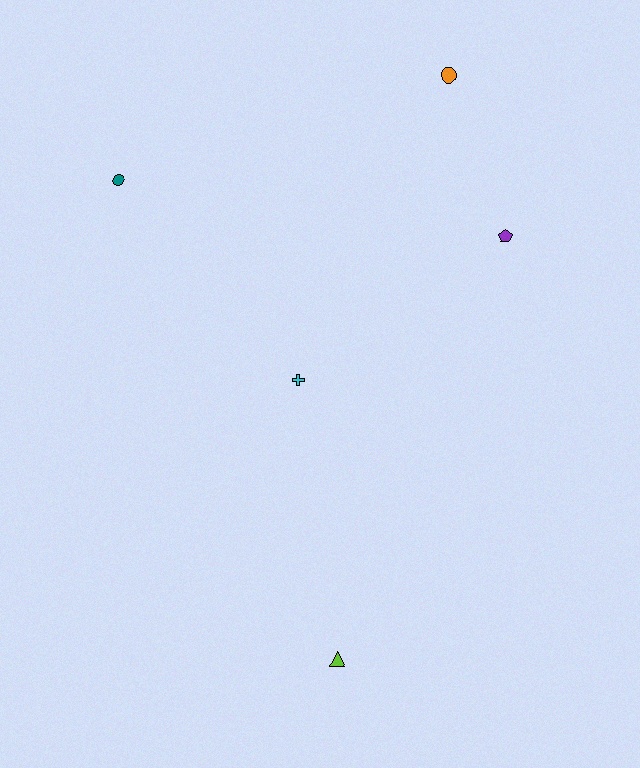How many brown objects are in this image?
There are no brown objects.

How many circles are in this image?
There are 2 circles.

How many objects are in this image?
There are 5 objects.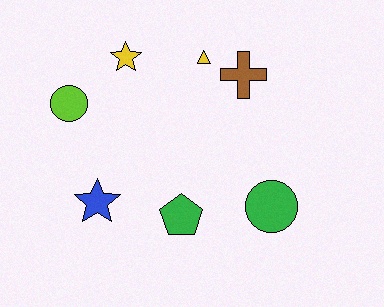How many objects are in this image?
There are 7 objects.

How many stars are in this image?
There are 2 stars.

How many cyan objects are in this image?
There are no cyan objects.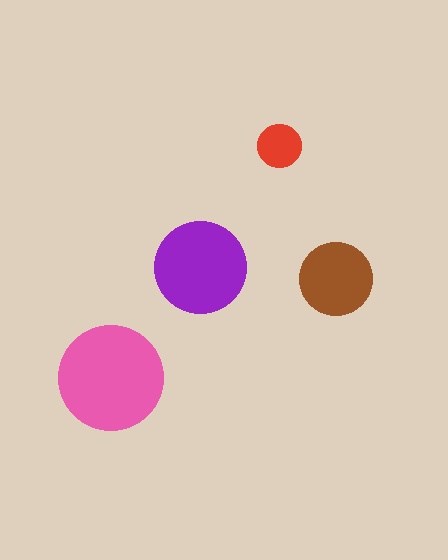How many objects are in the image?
There are 4 objects in the image.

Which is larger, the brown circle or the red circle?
The brown one.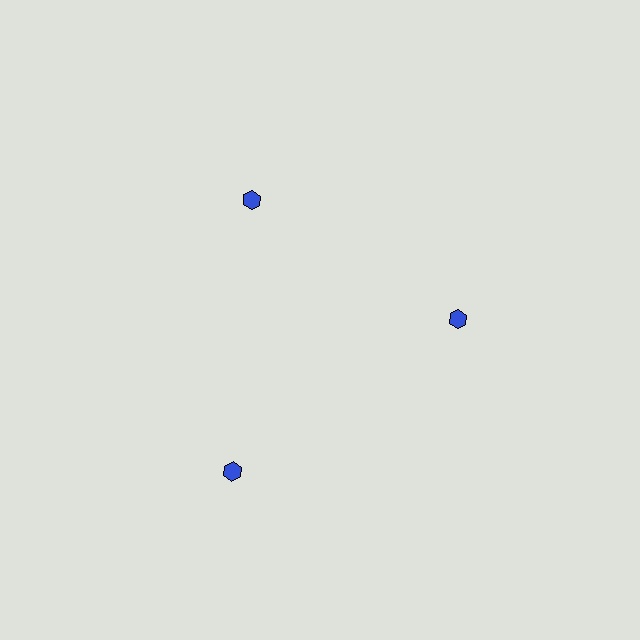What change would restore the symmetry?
The symmetry would be restored by moving it inward, back onto the ring so that all 3 hexagons sit at equal angles and equal distance from the center.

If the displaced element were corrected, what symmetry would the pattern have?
It would have 3-fold rotational symmetry — the pattern would map onto itself every 120 degrees.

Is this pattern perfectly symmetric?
No. The 3 blue hexagons are arranged in a ring, but one element near the 7 o'clock position is pushed outward from the center, breaking the 3-fold rotational symmetry.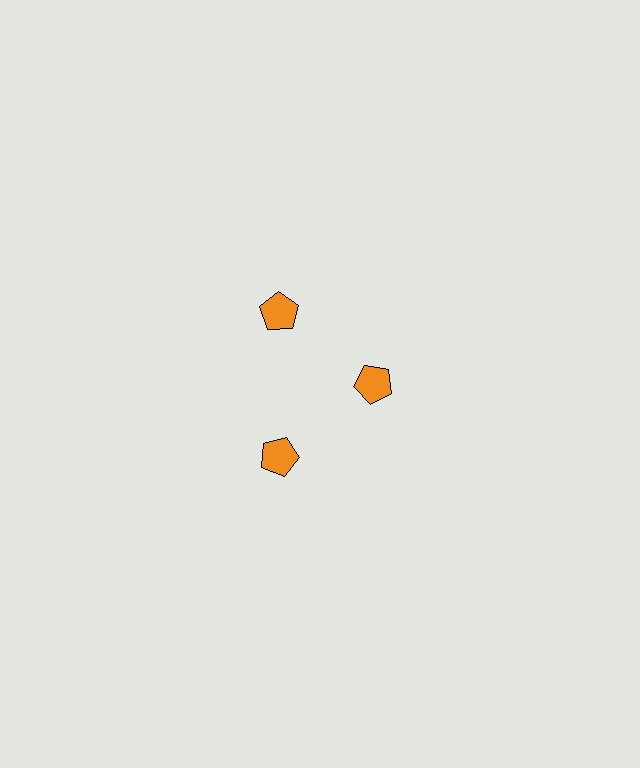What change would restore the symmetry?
The symmetry would be restored by moving it outward, back onto the ring so that all 3 pentagons sit at equal angles and equal distance from the center.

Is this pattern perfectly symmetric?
No. The 3 orange pentagons are arranged in a ring, but one element near the 3 o'clock position is pulled inward toward the center, breaking the 3-fold rotational symmetry.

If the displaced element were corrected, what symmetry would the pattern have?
It would have 3-fold rotational symmetry — the pattern would map onto itself every 120 degrees.